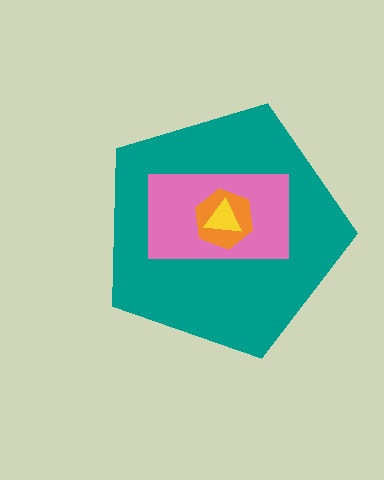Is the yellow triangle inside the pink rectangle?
Yes.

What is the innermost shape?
The yellow triangle.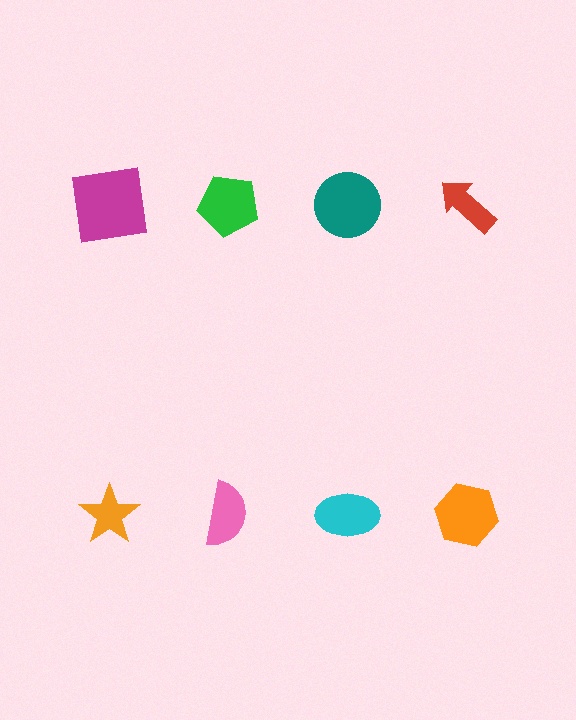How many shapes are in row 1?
4 shapes.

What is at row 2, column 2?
A pink semicircle.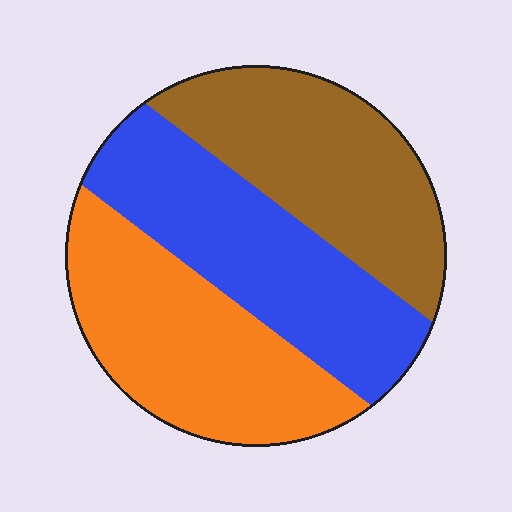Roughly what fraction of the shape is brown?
Brown covers around 30% of the shape.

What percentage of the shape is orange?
Orange covers 34% of the shape.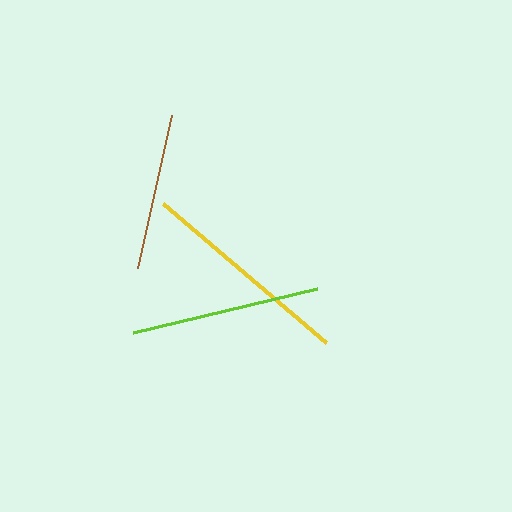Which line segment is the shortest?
The brown line is the shortest at approximately 156 pixels.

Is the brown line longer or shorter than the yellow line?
The yellow line is longer than the brown line.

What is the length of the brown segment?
The brown segment is approximately 156 pixels long.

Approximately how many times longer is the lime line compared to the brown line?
The lime line is approximately 1.2 times the length of the brown line.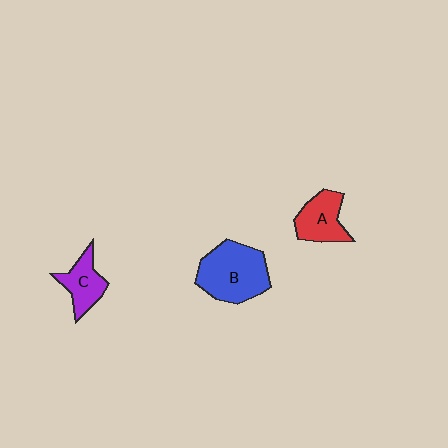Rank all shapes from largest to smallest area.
From largest to smallest: B (blue), A (red), C (purple).